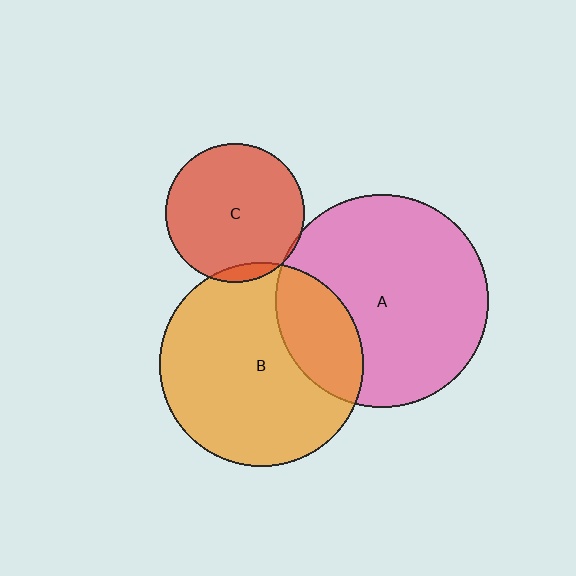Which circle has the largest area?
Circle A (pink).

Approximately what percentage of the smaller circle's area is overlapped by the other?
Approximately 25%.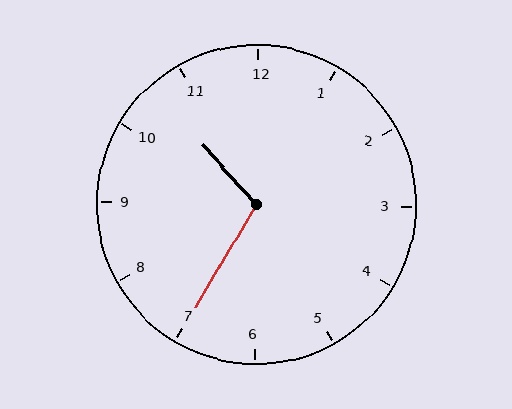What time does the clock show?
10:35.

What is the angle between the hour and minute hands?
Approximately 108 degrees.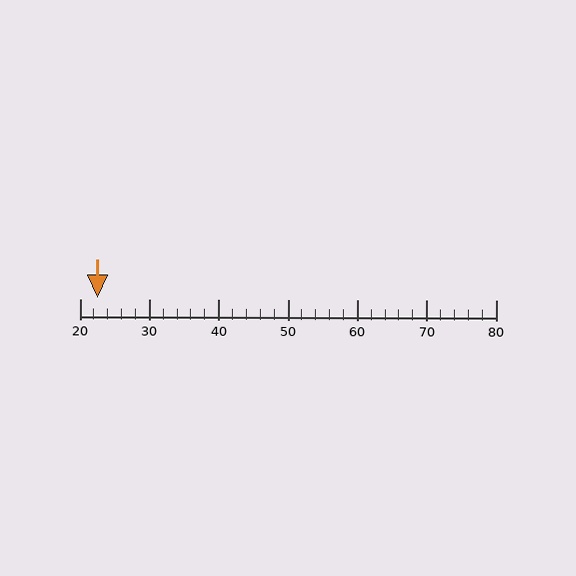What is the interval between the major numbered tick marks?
The major tick marks are spaced 10 units apart.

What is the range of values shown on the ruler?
The ruler shows values from 20 to 80.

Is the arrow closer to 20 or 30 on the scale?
The arrow is closer to 20.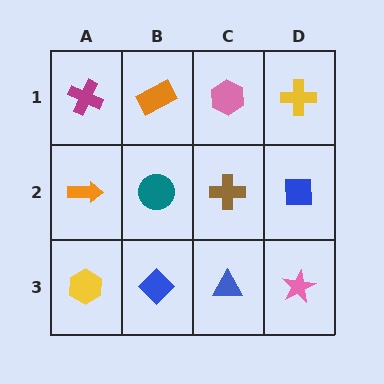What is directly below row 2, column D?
A pink star.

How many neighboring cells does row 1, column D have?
2.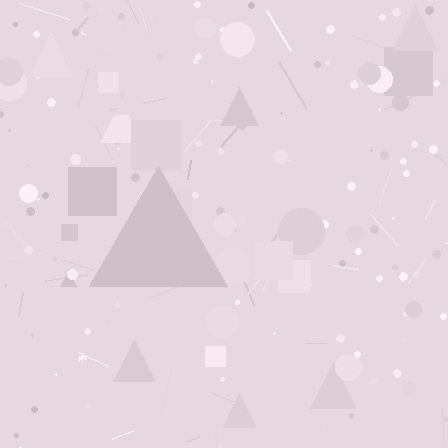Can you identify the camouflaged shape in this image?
The camouflaged shape is a triangle.